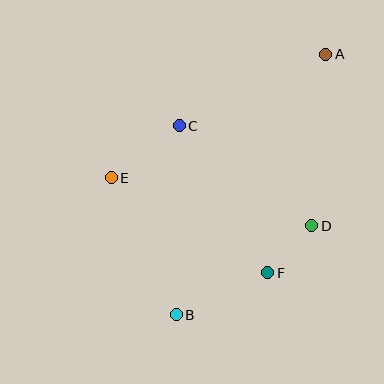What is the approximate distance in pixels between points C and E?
The distance between C and E is approximately 86 pixels.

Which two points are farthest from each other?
Points A and B are farthest from each other.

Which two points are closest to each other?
Points D and F are closest to each other.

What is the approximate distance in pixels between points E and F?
The distance between E and F is approximately 183 pixels.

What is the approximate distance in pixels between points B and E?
The distance between B and E is approximately 152 pixels.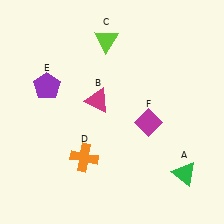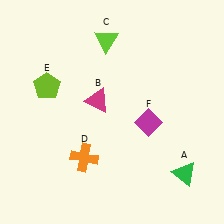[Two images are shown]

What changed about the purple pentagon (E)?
In Image 1, E is purple. In Image 2, it changed to lime.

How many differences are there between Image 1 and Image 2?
There is 1 difference between the two images.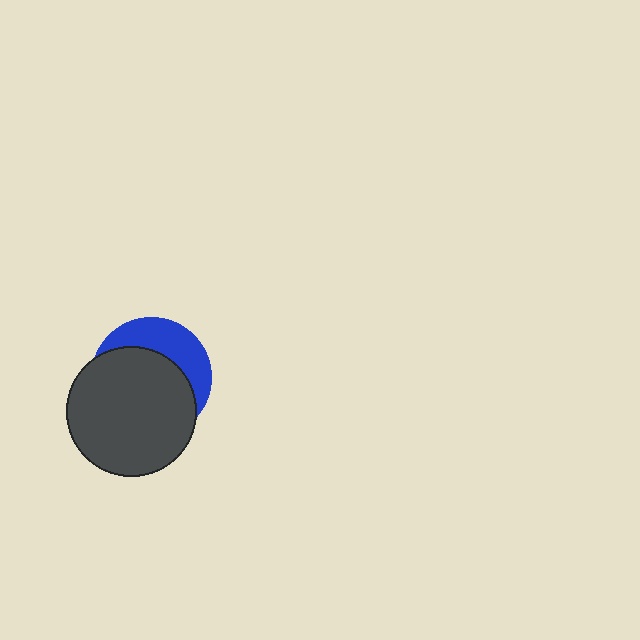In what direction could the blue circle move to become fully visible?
The blue circle could move toward the upper-right. That would shift it out from behind the dark gray circle entirely.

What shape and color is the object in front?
The object in front is a dark gray circle.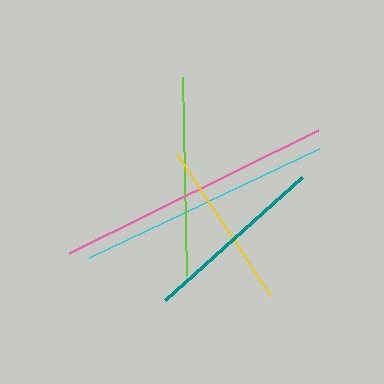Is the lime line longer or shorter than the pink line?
The pink line is longer than the lime line.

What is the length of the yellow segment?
The yellow segment is approximately 171 pixels long.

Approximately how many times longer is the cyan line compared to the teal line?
The cyan line is approximately 1.4 times the length of the teal line.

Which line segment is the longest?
The pink line is the longest at approximately 278 pixels.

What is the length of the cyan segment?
The cyan segment is approximately 255 pixels long.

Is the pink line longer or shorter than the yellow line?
The pink line is longer than the yellow line.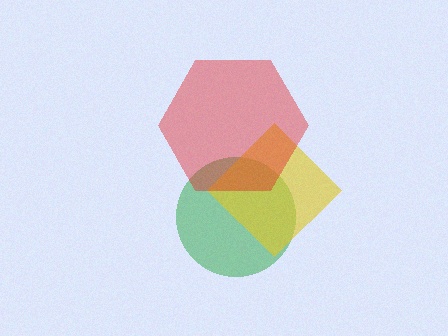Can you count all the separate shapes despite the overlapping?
Yes, there are 3 separate shapes.